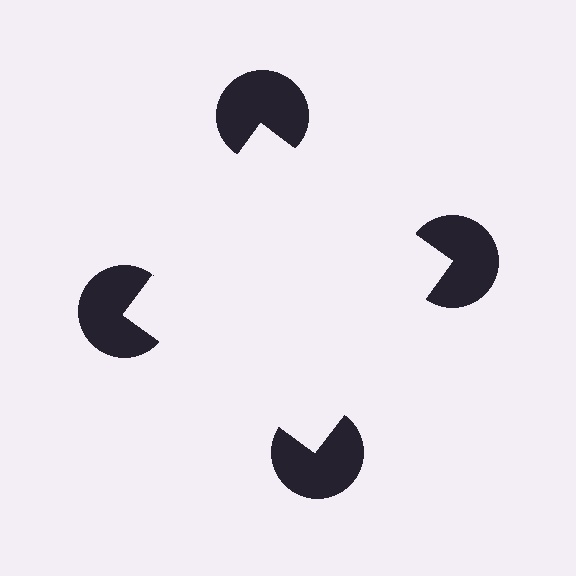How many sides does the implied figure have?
4 sides.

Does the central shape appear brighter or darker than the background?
It typically appears slightly brighter than the background, even though no actual brightness change is drawn.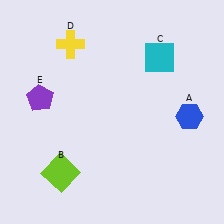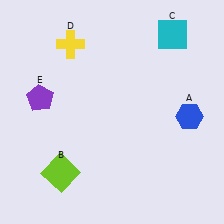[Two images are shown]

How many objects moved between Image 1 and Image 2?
1 object moved between the two images.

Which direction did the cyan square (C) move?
The cyan square (C) moved up.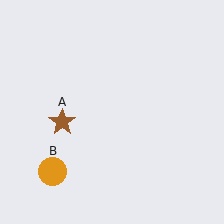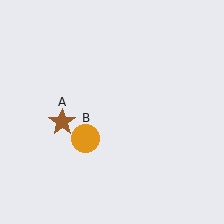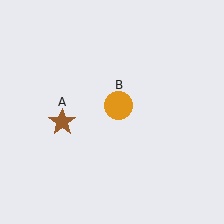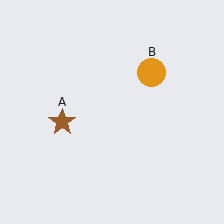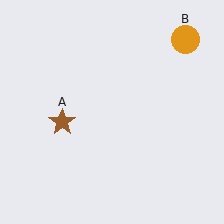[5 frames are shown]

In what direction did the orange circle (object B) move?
The orange circle (object B) moved up and to the right.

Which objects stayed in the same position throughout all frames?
Brown star (object A) remained stationary.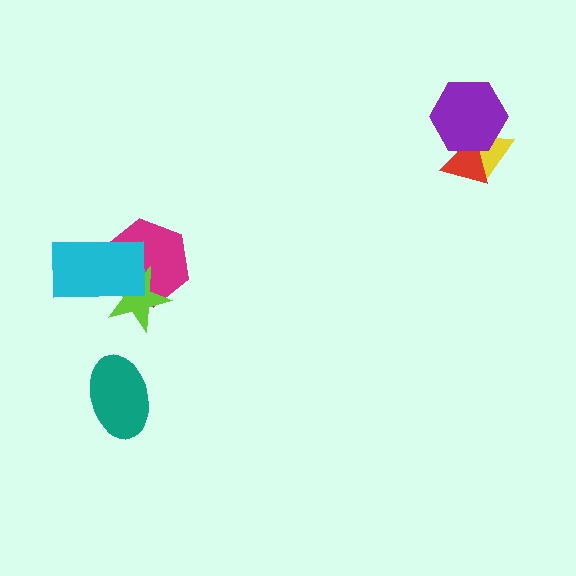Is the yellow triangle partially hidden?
Yes, it is partially covered by another shape.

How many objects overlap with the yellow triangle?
2 objects overlap with the yellow triangle.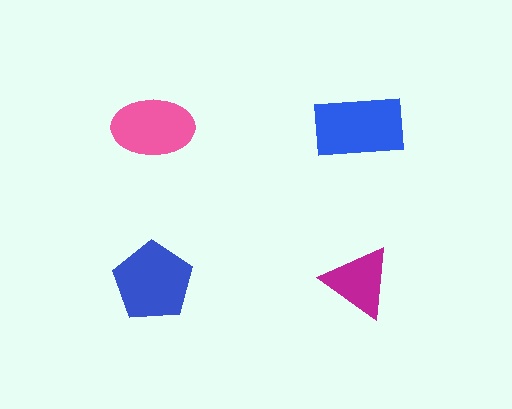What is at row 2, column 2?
A magenta triangle.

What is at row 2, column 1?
A blue pentagon.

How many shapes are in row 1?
2 shapes.